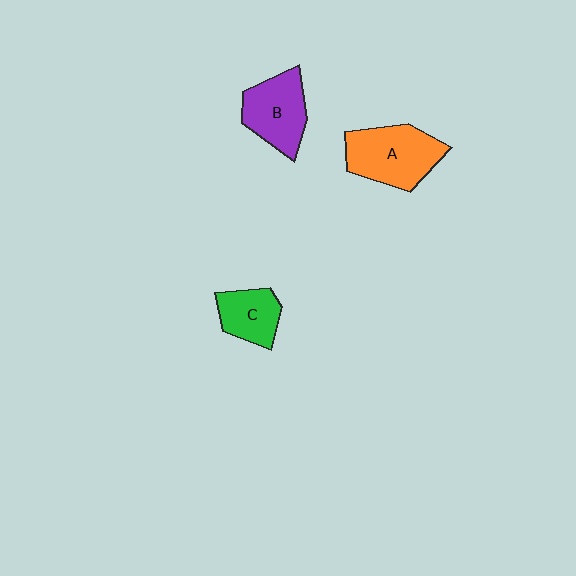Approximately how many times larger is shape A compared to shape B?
Approximately 1.2 times.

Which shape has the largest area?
Shape A (orange).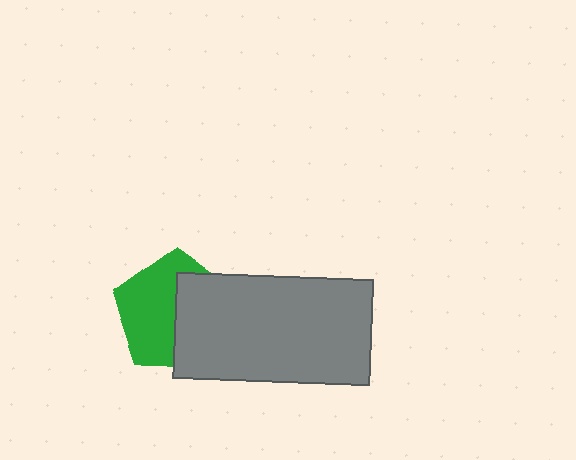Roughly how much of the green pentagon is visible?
About half of it is visible (roughly 53%).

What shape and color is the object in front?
The object in front is a gray rectangle.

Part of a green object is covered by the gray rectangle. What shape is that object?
It is a pentagon.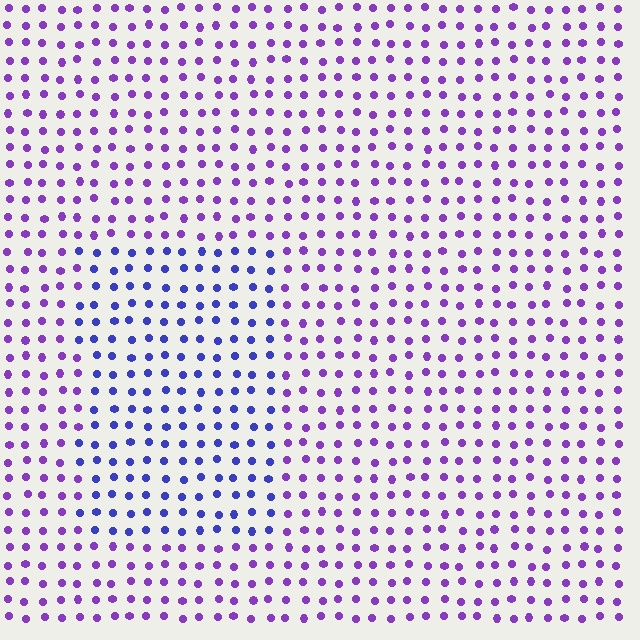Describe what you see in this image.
The image is filled with small purple elements in a uniform arrangement. A rectangle-shaped region is visible where the elements are tinted to a slightly different hue, forming a subtle color boundary.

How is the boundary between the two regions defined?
The boundary is defined purely by a slight shift in hue (about 38 degrees). Spacing, size, and orientation are identical on both sides.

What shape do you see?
I see a rectangle.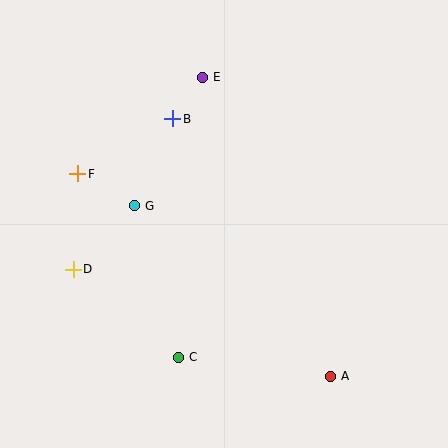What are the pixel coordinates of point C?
Point C is at (179, 357).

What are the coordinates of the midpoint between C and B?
The midpoint between C and B is at (176, 238).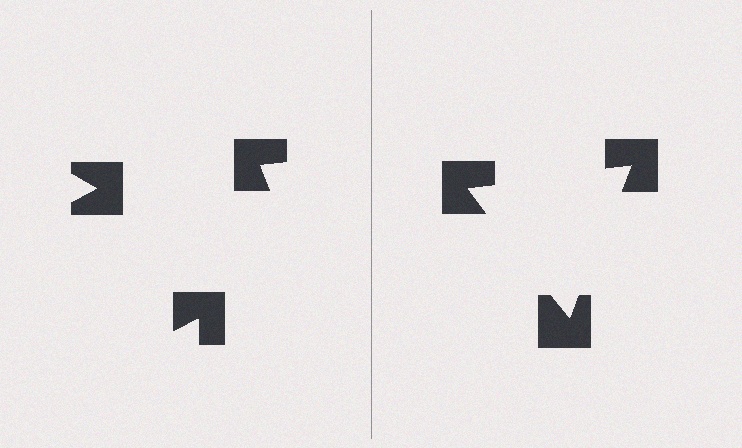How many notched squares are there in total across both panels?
6 — 3 on each side.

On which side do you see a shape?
An illusory triangle appears on the right side. On the left side the wedge cuts are rotated, so no coherent shape forms.